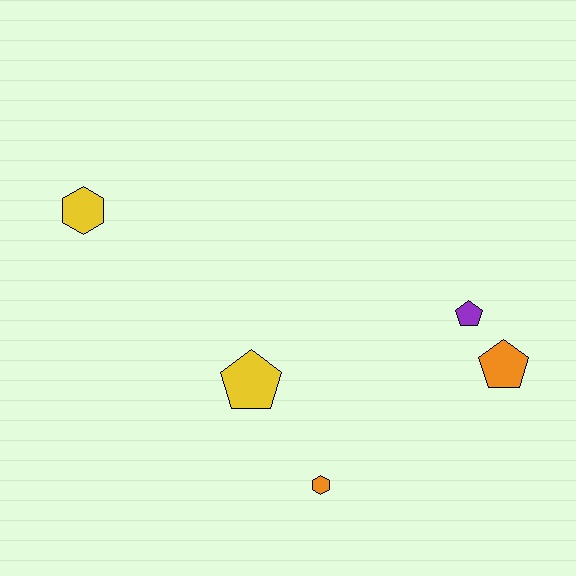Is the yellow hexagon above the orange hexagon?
Yes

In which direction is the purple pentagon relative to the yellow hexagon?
The purple pentagon is to the right of the yellow hexagon.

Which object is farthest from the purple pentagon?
The yellow hexagon is farthest from the purple pentagon.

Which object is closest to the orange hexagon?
The yellow pentagon is closest to the orange hexagon.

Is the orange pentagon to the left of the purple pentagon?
No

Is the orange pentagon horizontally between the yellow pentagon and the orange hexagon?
No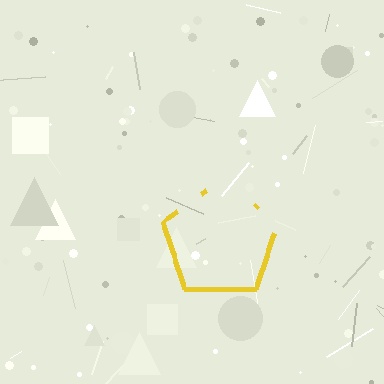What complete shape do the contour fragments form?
The contour fragments form a pentagon.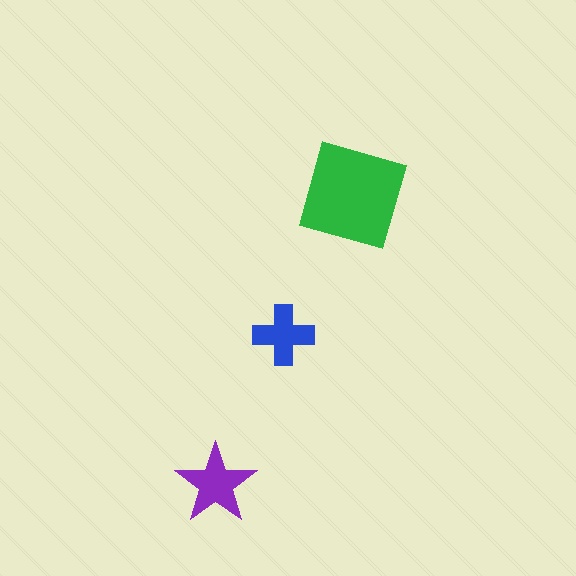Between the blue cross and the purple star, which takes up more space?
The purple star.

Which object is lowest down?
The purple star is bottommost.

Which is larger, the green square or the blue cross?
The green square.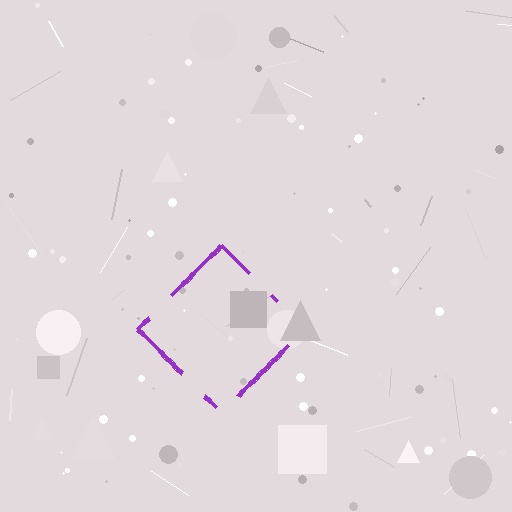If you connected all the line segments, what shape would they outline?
They would outline a diamond.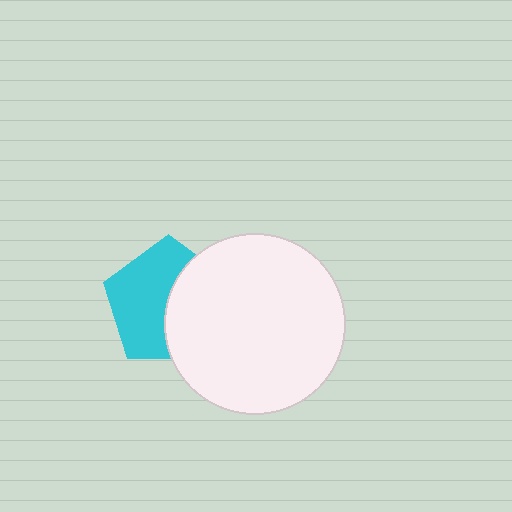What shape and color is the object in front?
The object in front is a white circle.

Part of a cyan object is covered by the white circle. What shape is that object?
It is a pentagon.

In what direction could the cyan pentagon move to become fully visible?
The cyan pentagon could move left. That would shift it out from behind the white circle entirely.